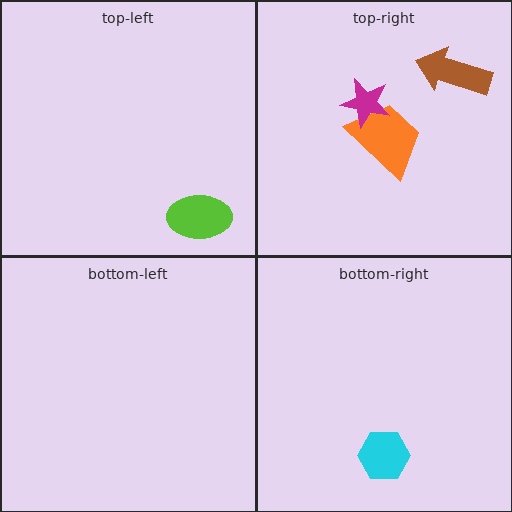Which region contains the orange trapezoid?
The top-right region.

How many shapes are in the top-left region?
1.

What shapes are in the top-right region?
The orange trapezoid, the magenta star, the brown arrow.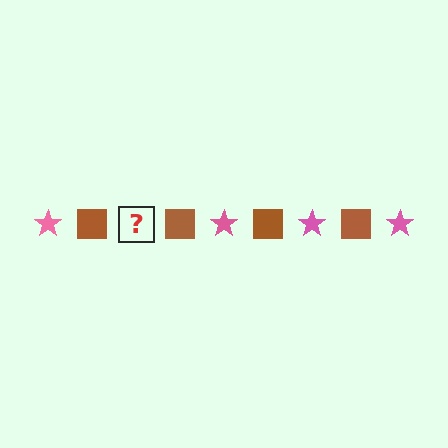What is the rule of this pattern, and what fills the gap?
The rule is that the pattern alternates between pink star and brown square. The gap should be filled with a pink star.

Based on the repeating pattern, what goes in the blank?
The blank should be a pink star.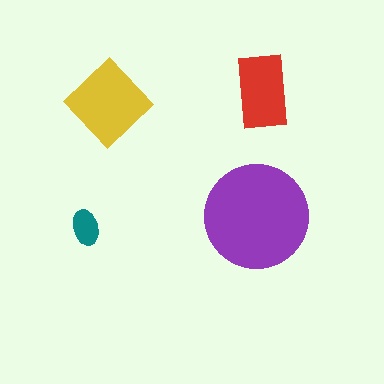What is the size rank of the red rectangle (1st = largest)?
3rd.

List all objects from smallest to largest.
The teal ellipse, the red rectangle, the yellow diamond, the purple circle.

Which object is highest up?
The red rectangle is topmost.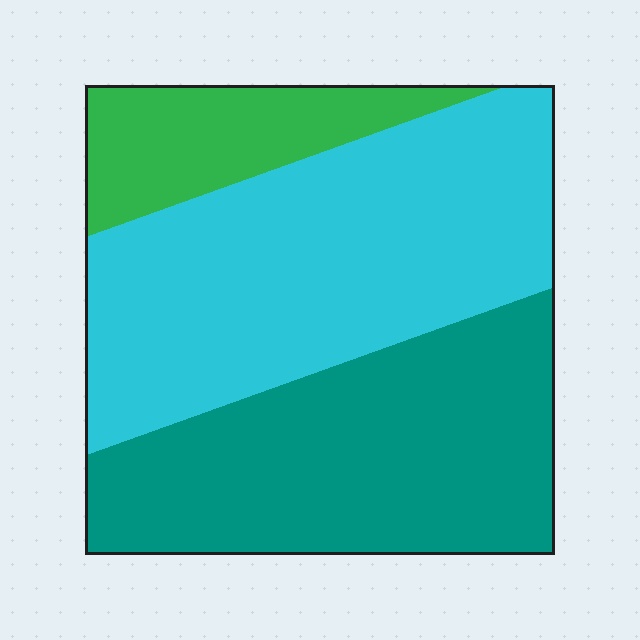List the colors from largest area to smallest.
From largest to smallest: cyan, teal, green.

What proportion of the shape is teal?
Teal takes up about two fifths (2/5) of the shape.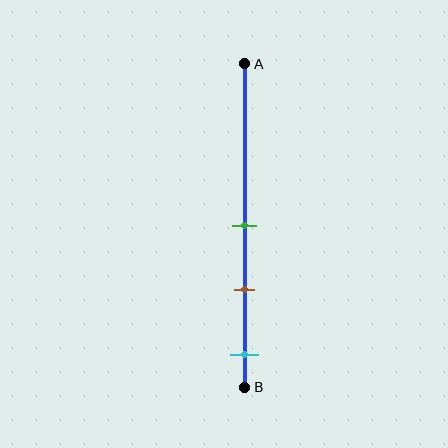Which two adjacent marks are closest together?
The green and brown marks are the closest adjacent pair.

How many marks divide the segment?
There are 3 marks dividing the segment.